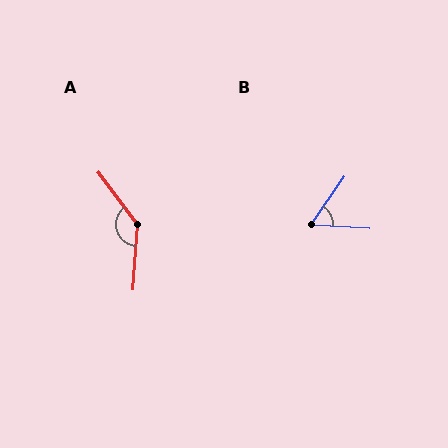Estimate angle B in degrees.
Approximately 59 degrees.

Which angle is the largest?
A, at approximately 139 degrees.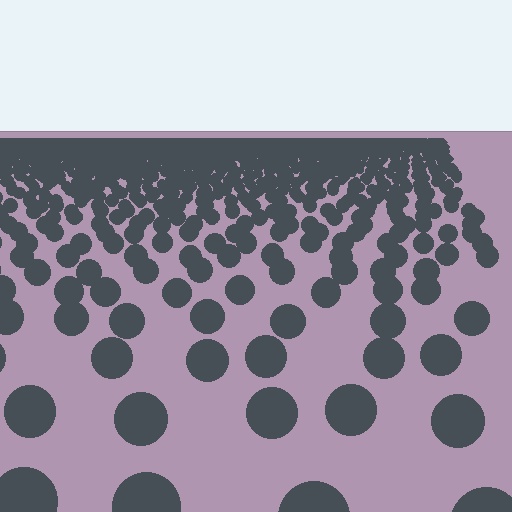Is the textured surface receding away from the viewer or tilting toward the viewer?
The surface is receding away from the viewer. Texture elements get smaller and denser toward the top.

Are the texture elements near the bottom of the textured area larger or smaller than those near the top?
Larger. Near the bottom, elements are closer to the viewer and appear at a bigger on-screen size.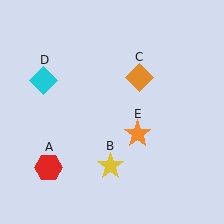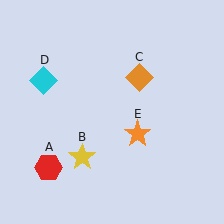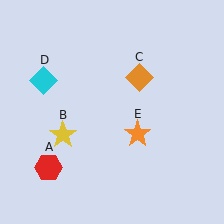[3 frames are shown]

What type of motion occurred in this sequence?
The yellow star (object B) rotated clockwise around the center of the scene.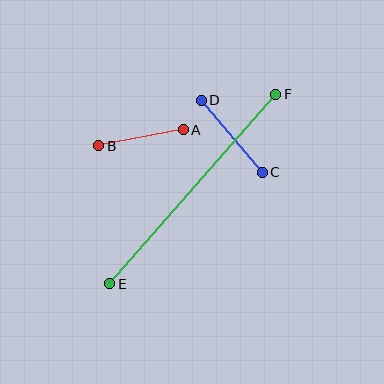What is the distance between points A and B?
The distance is approximately 86 pixels.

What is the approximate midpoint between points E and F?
The midpoint is at approximately (193, 189) pixels.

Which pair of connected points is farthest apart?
Points E and F are farthest apart.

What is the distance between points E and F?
The distance is approximately 252 pixels.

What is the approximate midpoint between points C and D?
The midpoint is at approximately (232, 136) pixels.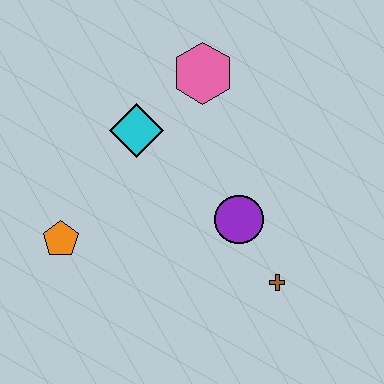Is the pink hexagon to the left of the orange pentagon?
No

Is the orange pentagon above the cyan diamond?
No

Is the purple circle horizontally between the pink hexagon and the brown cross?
Yes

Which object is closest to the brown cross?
The purple circle is closest to the brown cross.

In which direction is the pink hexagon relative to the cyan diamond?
The pink hexagon is to the right of the cyan diamond.